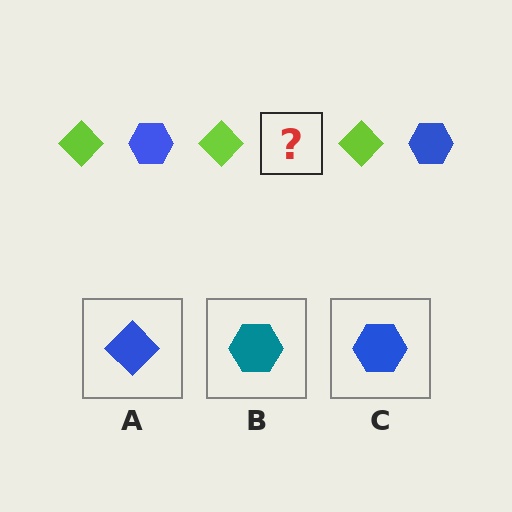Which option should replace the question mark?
Option C.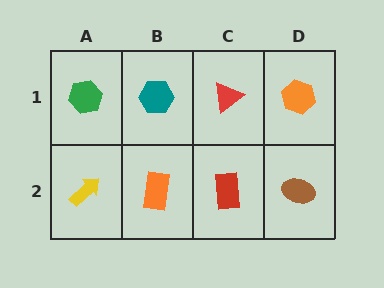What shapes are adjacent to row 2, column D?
An orange hexagon (row 1, column D), a red rectangle (row 2, column C).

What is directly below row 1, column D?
A brown ellipse.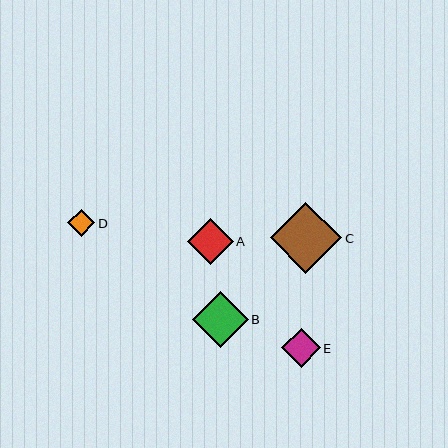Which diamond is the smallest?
Diamond D is the smallest with a size of approximately 27 pixels.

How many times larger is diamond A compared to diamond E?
Diamond A is approximately 1.2 times the size of diamond E.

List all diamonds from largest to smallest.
From largest to smallest: C, B, A, E, D.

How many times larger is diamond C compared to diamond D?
Diamond C is approximately 2.6 times the size of diamond D.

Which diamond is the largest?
Diamond C is the largest with a size of approximately 71 pixels.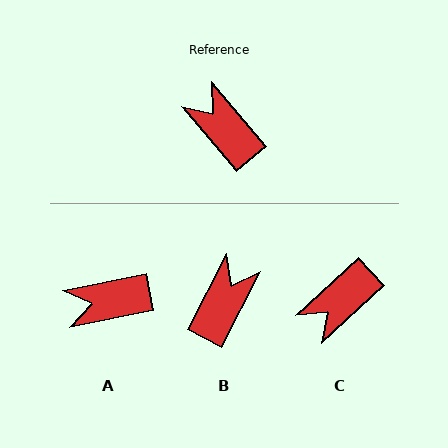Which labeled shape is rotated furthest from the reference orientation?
C, about 92 degrees away.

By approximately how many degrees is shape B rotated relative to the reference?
Approximately 67 degrees clockwise.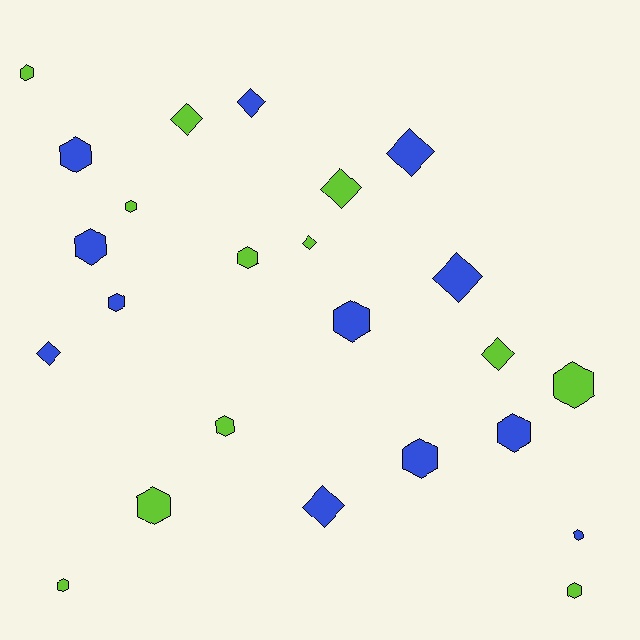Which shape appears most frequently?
Hexagon, with 15 objects.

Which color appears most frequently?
Blue, with 12 objects.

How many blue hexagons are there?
There are 7 blue hexagons.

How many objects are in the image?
There are 24 objects.